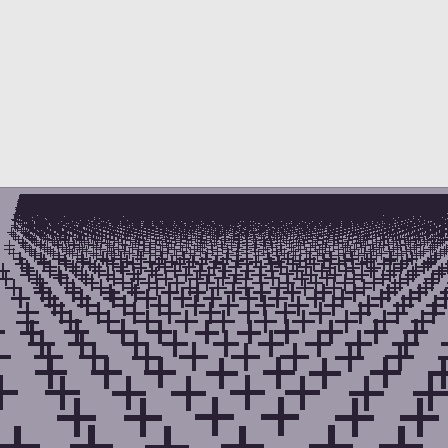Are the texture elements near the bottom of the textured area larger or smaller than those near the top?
Larger. Near the bottom, elements are closer to the viewer and appear at a bigger on-screen size.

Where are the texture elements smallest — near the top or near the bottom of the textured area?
Near the top.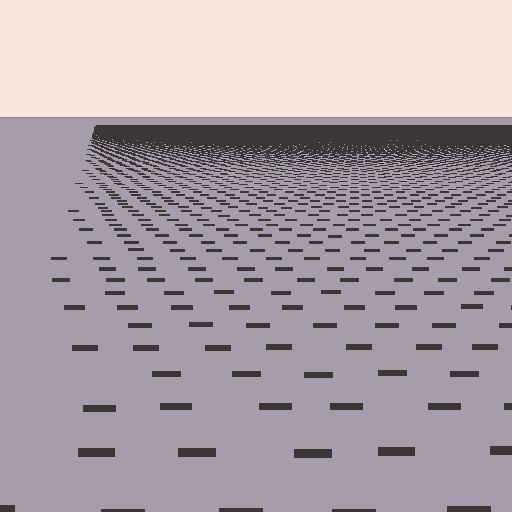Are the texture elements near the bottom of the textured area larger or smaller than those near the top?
Larger. Near the bottom, elements are closer to the viewer and appear at a bigger on-screen size.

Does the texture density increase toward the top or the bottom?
Density increases toward the top.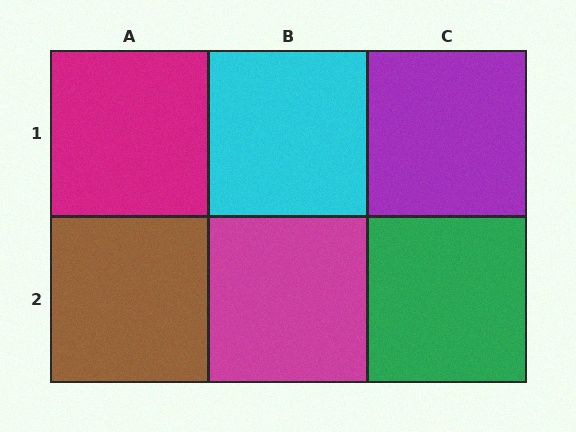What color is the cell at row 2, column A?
Brown.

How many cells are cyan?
1 cell is cyan.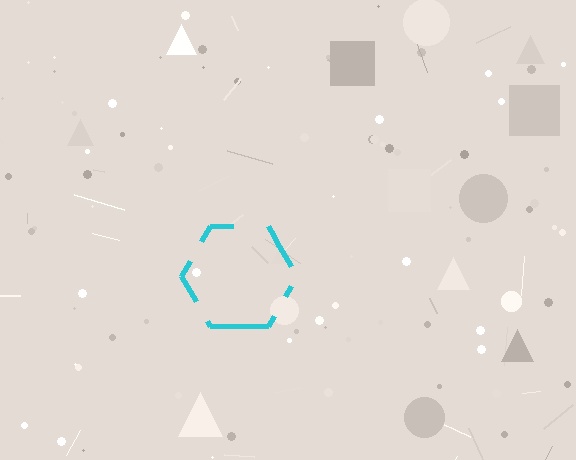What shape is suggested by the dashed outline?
The dashed outline suggests a hexagon.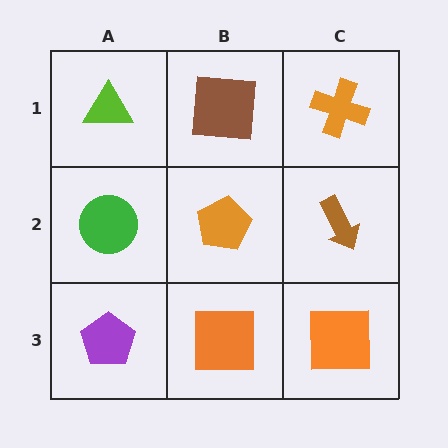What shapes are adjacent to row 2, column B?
A brown square (row 1, column B), an orange square (row 3, column B), a green circle (row 2, column A), a brown arrow (row 2, column C).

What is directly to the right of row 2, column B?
A brown arrow.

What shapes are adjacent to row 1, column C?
A brown arrow (row 2, column C), a brown square (row 1, column B).